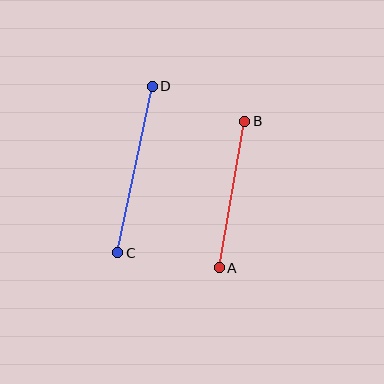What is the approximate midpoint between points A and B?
The midpoint is at approximately (232, 195) pixels.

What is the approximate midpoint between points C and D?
The midpoint is at approximately (135, 169) pixels.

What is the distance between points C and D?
The distance is approximately 170 pixels.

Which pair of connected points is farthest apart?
Points C and D are farthest apart.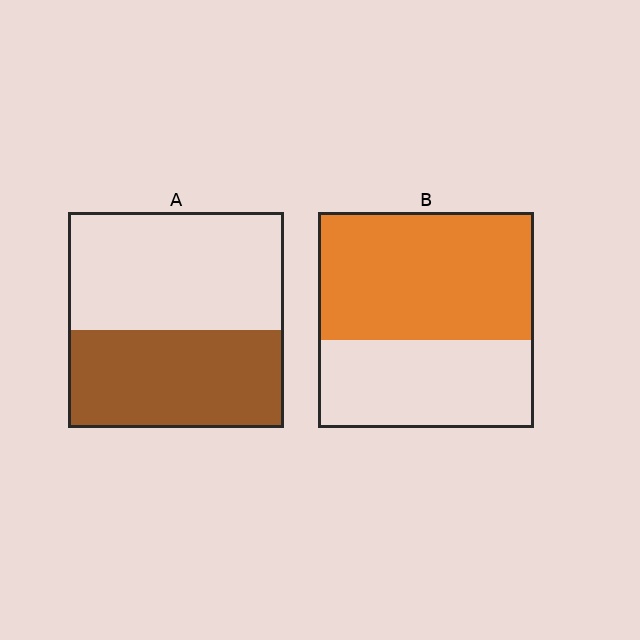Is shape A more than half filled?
No.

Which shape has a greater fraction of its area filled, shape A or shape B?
Shape B.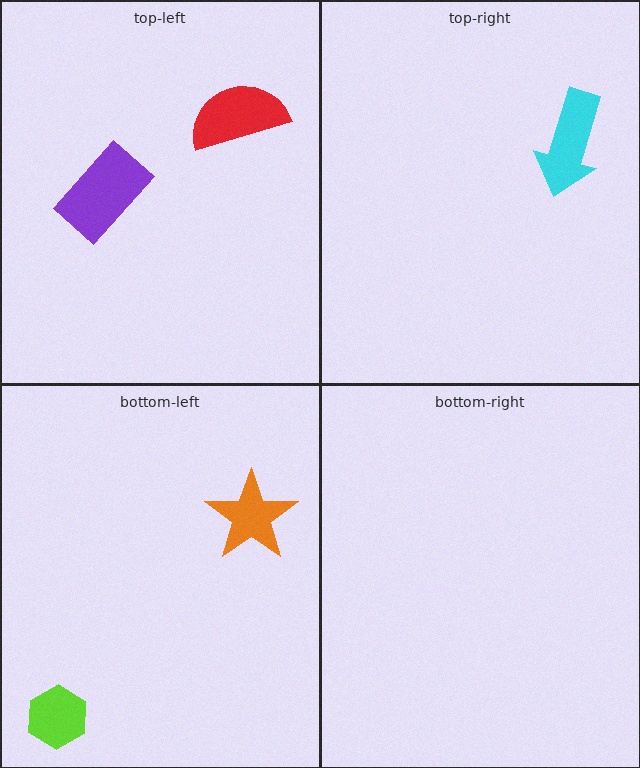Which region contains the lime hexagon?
The bottom-left region.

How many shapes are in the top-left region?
2.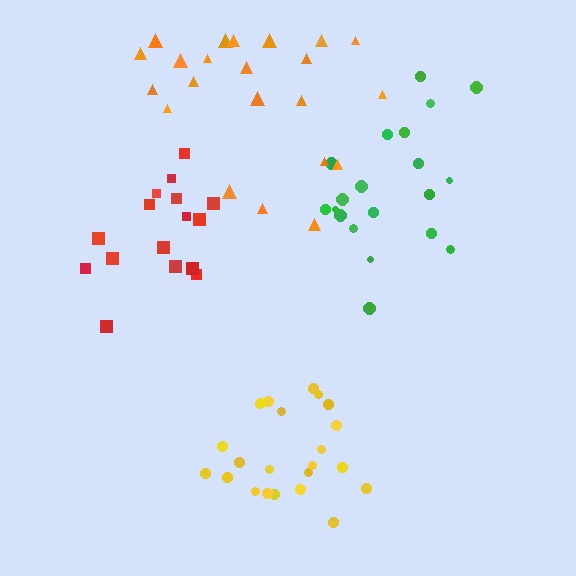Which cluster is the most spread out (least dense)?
Orange.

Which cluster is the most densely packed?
Red.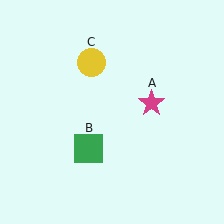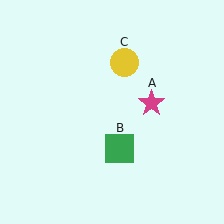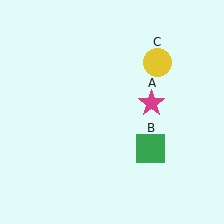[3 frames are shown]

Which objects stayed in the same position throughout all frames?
Magenta star (object A) remained stationary.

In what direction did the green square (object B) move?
The green square (object B) moved right.